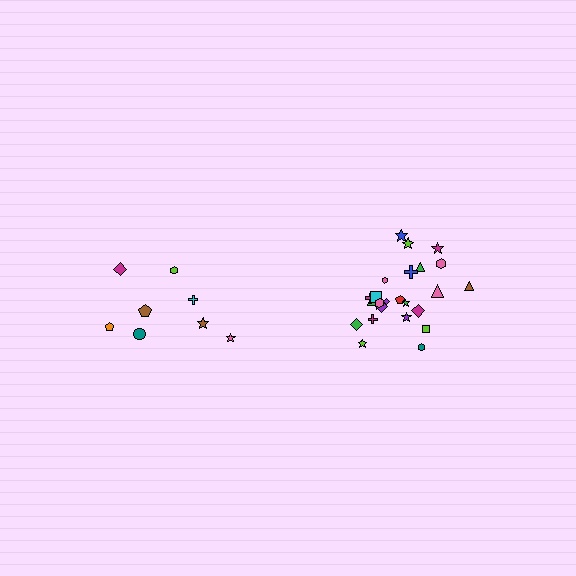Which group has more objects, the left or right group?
The right group.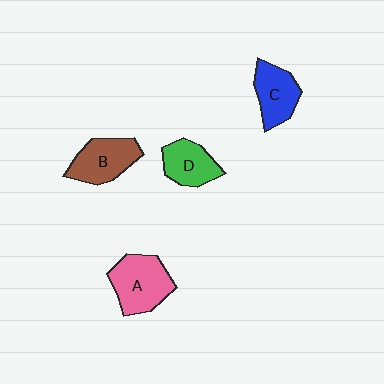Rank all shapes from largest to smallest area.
From largest to smallest: A (pink), B (brown), C (blue), D (green).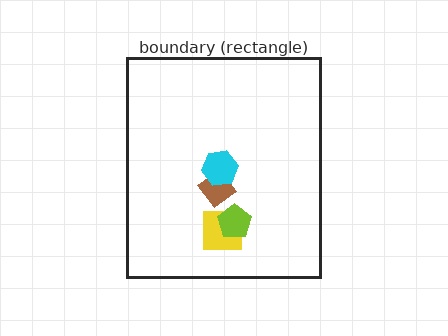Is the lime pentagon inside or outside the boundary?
Inside.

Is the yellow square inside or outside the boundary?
Inside.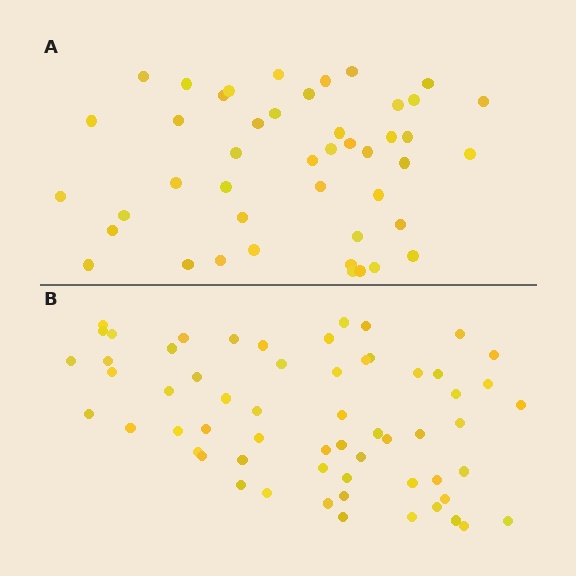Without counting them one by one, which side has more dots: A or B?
Region B (the bottom region) has more dots.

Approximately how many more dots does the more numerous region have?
Region B has approximately 15 more dots than region A.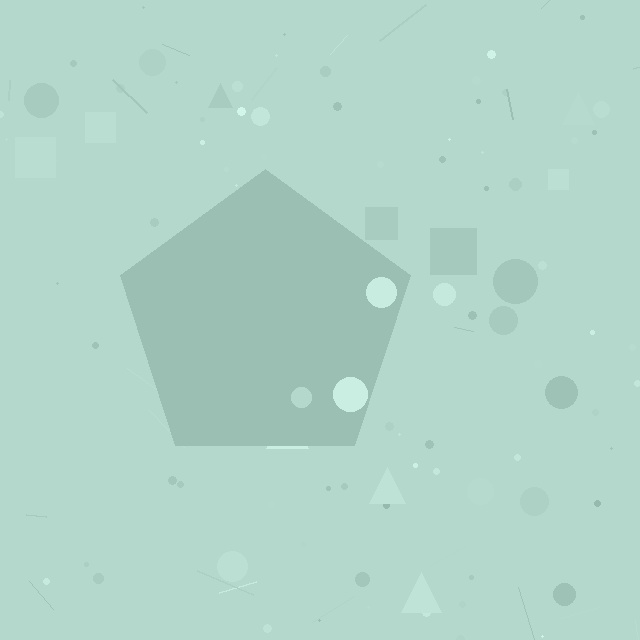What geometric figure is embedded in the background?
A pentagon is embedded in the background.